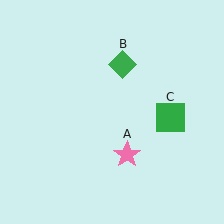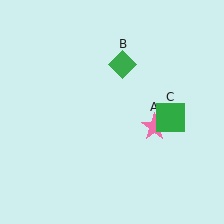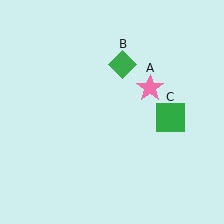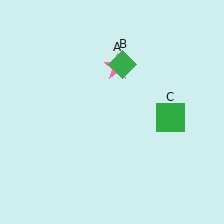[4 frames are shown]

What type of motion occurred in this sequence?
The pink star (object A) rotated counterclockwise around the center of the scene.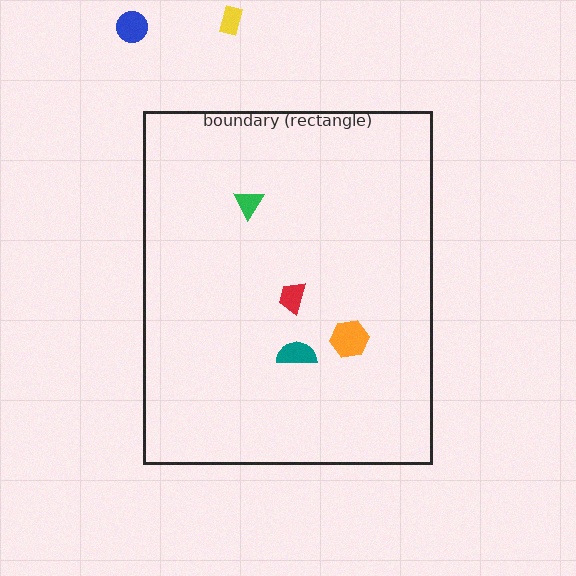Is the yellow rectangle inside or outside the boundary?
Outside.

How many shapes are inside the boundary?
4 inside, 2 outside.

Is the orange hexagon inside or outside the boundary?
Inside.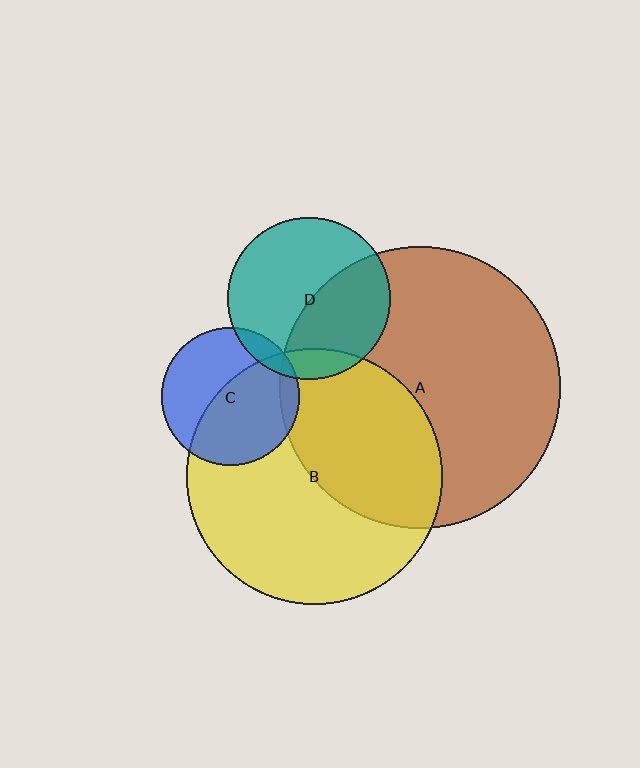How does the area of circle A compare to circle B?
Approximately 1.2 times.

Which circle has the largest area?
Circle A (brown).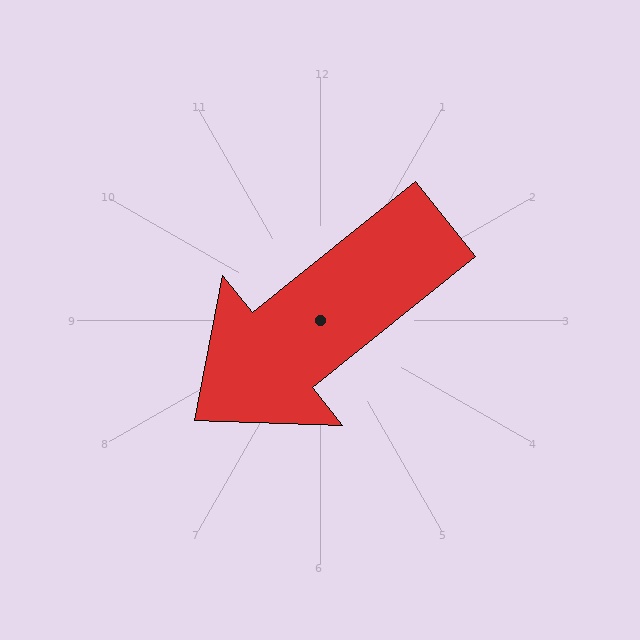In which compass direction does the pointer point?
Southwest.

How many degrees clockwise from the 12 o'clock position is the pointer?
Approximately 231 degrees.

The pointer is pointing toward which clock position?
Roughly 8 o'clock.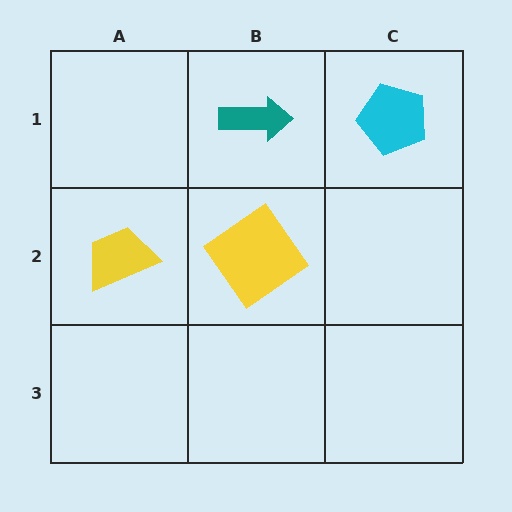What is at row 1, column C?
A cyan pentagon.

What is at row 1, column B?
A teal arrow.